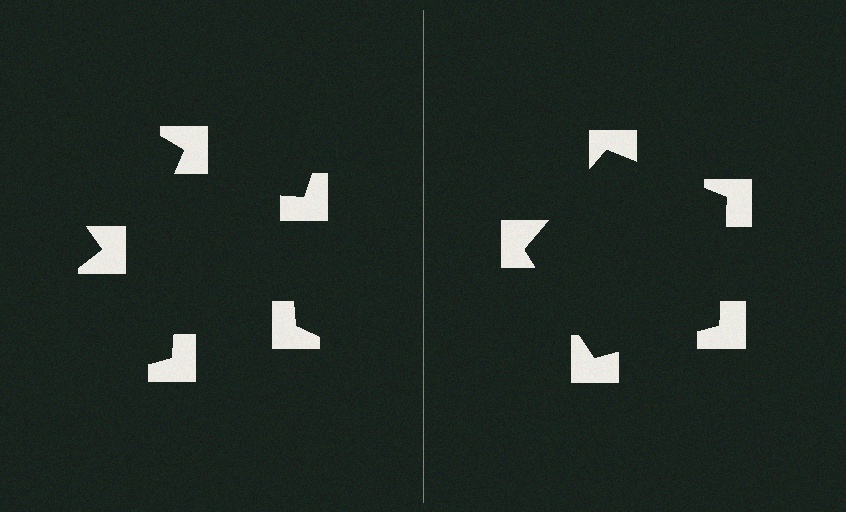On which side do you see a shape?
An illusory pentagon appears on the right side. On the left side the wedge cuts are rotated, so no coherent shape forms.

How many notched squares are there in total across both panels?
10 — 5 on each side.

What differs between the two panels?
The notched squares are positioned identically on both sides; only the wedge orientations differ. On the right they align to a pentagon; on the left they are misaligned.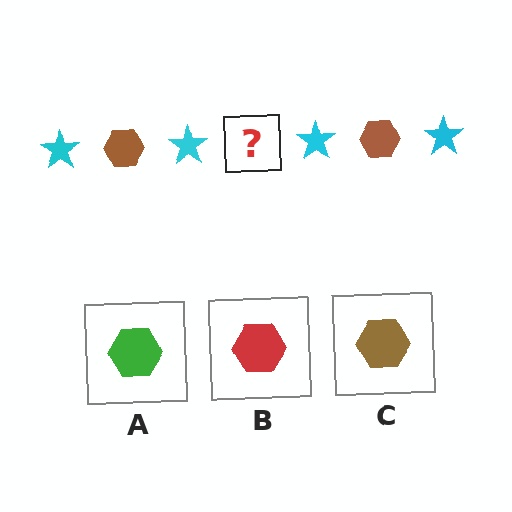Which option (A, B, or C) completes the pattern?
C.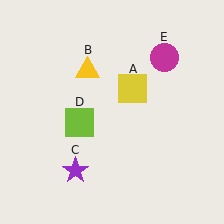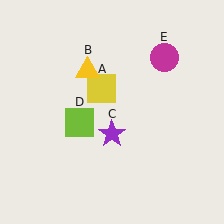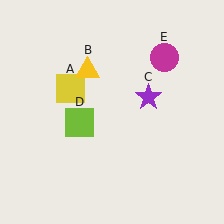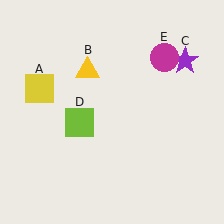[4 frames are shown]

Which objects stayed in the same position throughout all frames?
Yellow triangle (object B) and lime square (object D) and magenta circle (object E) remained stationary.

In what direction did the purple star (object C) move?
The purple star (object C) moved up and to the right.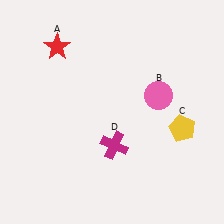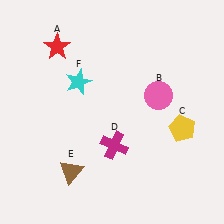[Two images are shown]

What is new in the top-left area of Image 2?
A cyan star (F) was added in the top-left area of Image 2.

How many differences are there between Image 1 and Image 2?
There are 2 differences between the two images.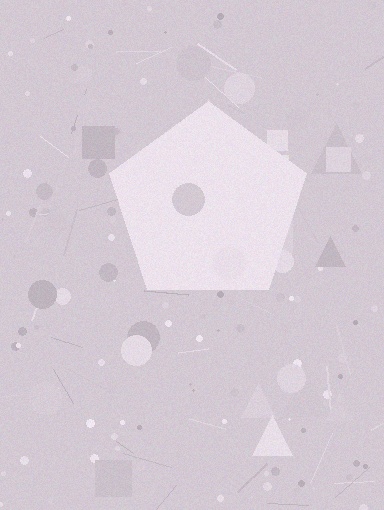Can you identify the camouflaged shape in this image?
The camouflaged shape is a pentagon.